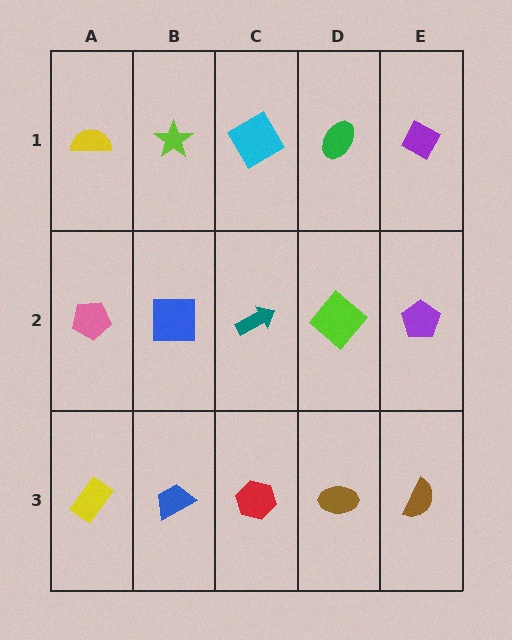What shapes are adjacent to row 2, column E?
A purple diamond (row 1, column E), a brown semicircle (row 3, column E), a lime diamond (row 2, column D).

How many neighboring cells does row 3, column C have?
3.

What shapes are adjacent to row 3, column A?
A pink pentagon (row 2, column A), a blue trapezoid (row 3, column B).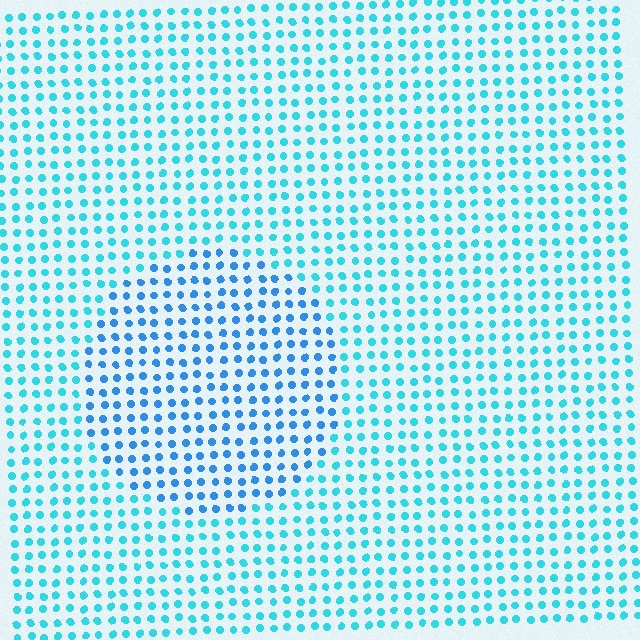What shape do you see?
I see a circle.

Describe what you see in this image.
The image is filled with small cyan elements in a uniform arrangement. A circle-shaped region is visible where the elements are tinted to a slightly different hue, forming a subtle color boundary.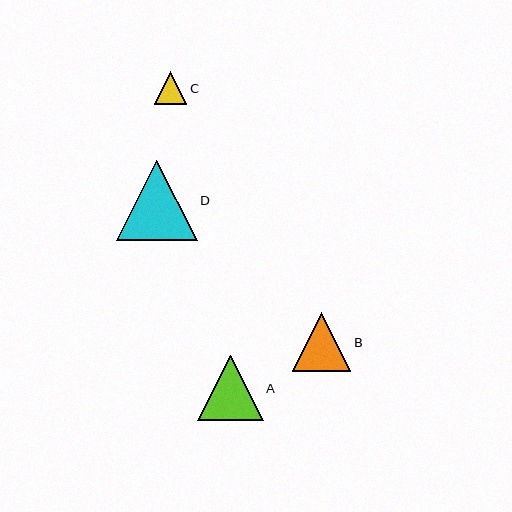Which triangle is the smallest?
Triangle C is the smallest with a size of approximately 32 pixels.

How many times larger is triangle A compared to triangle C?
Triangle A is approximately 2.0 times the size of triangle C.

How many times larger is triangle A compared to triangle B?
Triangle A is approximately 1.1 times the size of triangle B.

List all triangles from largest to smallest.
From largest to smallest: D, A, B, C.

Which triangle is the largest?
Triangle D is the largest with a size of approximately 81 pixels.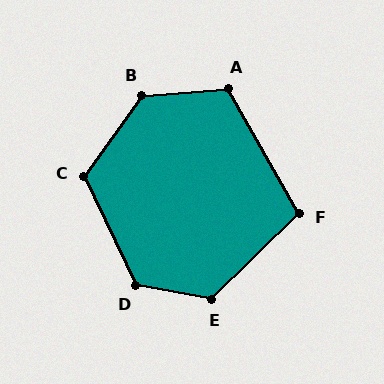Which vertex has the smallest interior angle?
F, at approximately 105 degrees.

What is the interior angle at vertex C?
Approximately 119 degrees (obtuse).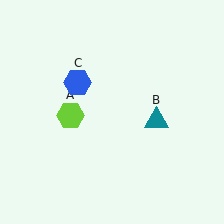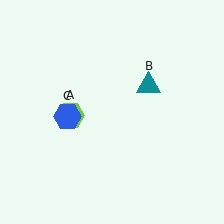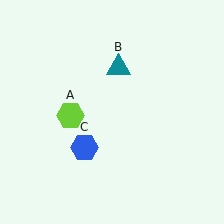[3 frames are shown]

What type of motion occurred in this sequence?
The teal triangle (object B), blue hexagon (object C) rotated counterclockwise around the center of the scene.